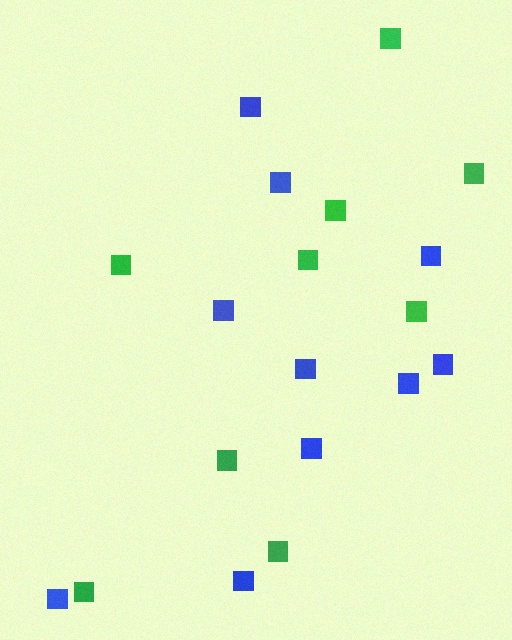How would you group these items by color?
There are 2 groups: one group of blue squares (10) and one group of green squares (9).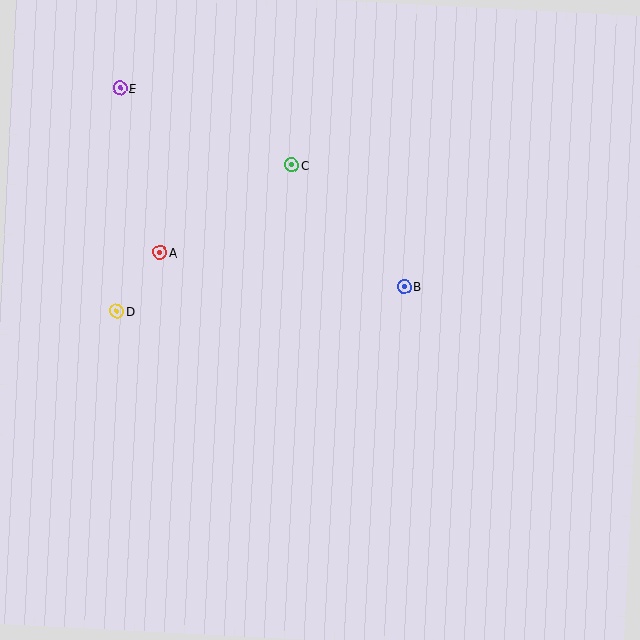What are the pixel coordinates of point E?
Point E is at (120, 88).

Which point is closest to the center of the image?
Point B at (404, 287) is closest to the center.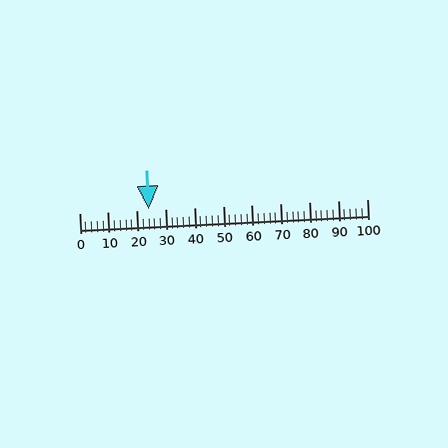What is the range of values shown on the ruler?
The ruler shows values from 0 to 100.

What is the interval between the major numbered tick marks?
The major tick marks are spaced 10 units apart.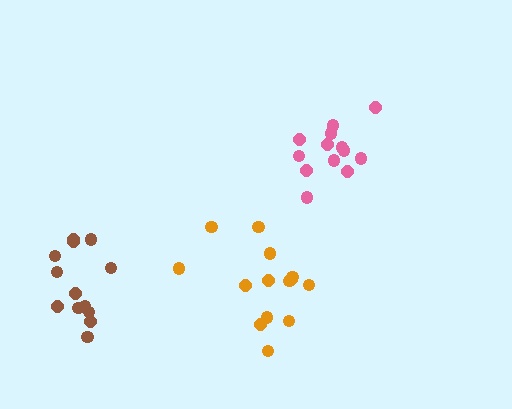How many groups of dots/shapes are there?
There are 3 groups.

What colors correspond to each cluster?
The clusters are colored: pink, brown, orange.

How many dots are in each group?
Group 1: 13 dots, Group 2: 13 dots, Group 3: 14 dots (40 total).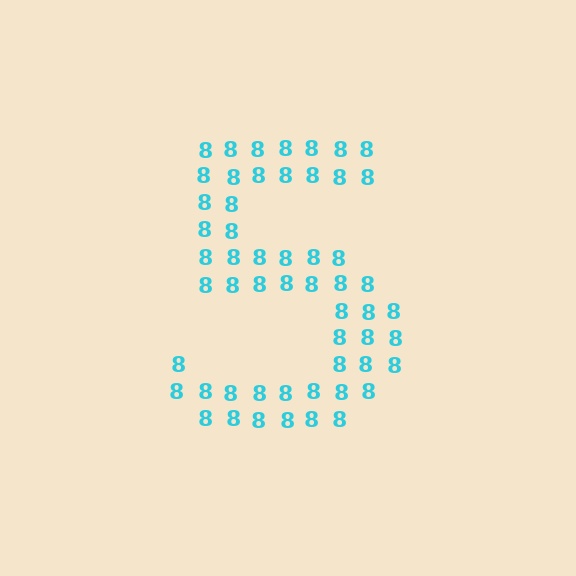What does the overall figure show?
The overall figure shows the digit 5.